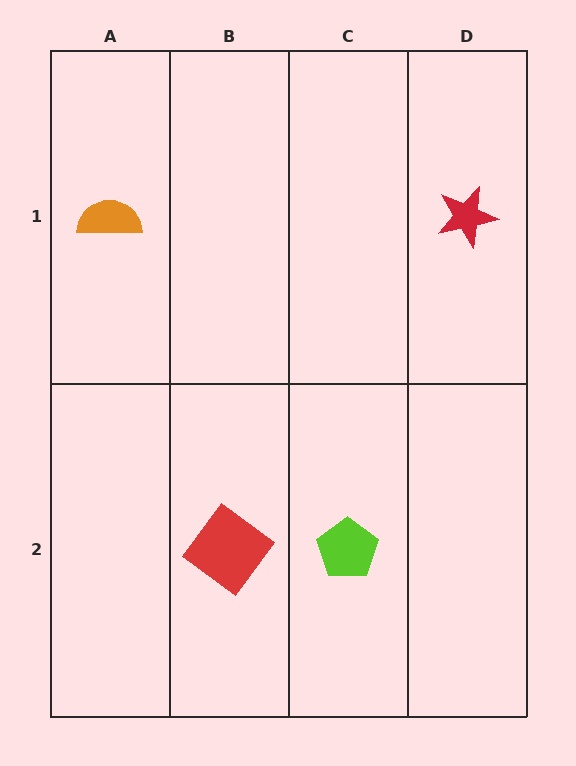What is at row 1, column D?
A red star.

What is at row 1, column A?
An orange semicircle.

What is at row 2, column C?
A lime pentagon.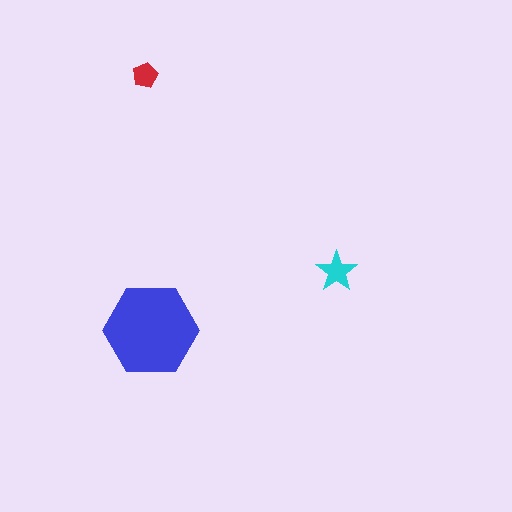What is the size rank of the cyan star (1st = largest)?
2nd.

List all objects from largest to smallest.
The blue hexagon, the cyan star, the red pentagon.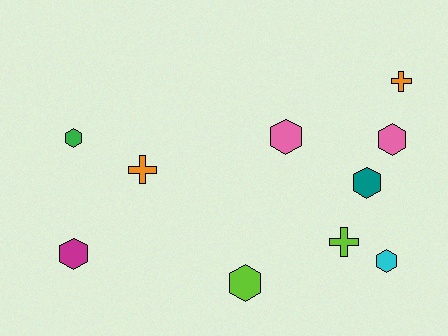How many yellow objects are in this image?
There are no yellow objects.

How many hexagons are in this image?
There are 7 hexagons.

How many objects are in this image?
There are 10 objects.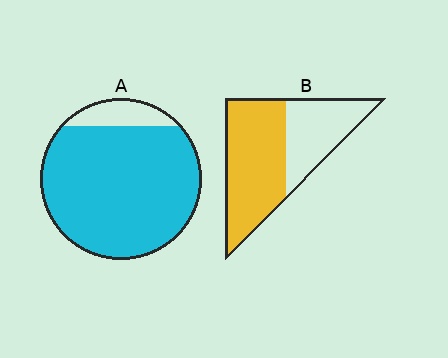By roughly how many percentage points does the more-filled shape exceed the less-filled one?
By roughly 25 percentage points (A over B).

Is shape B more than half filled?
Yes.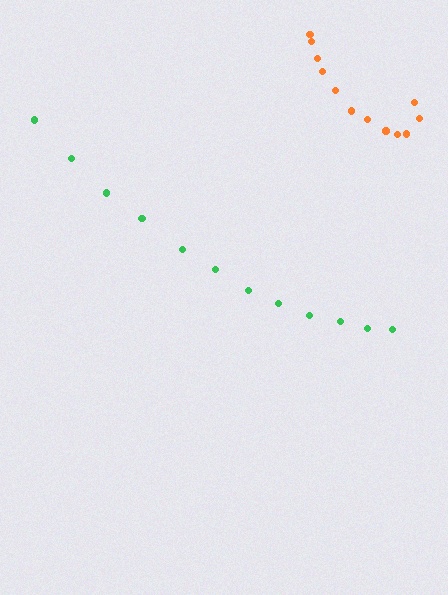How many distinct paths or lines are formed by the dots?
There are 2 distinct paths.